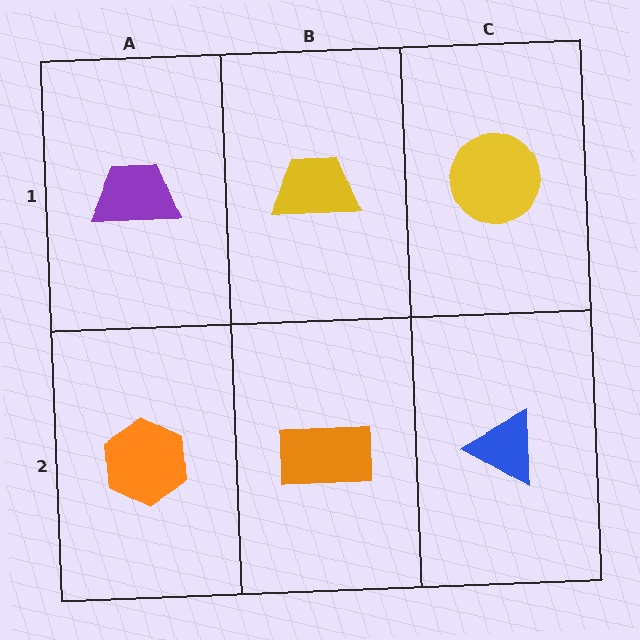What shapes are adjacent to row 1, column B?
An orange rectangle (row 2, column B), a purple trapezoid (row 1, column A), a yellow circle (row 1, column C).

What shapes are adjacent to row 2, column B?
A yellow trapezoid (row 1, column B), an orange hexagon (row 2, column A), a blue triangle (row 2, column C).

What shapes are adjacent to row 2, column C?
A yellow circle (row 1, column C), an orange rectangle (row 2, column B).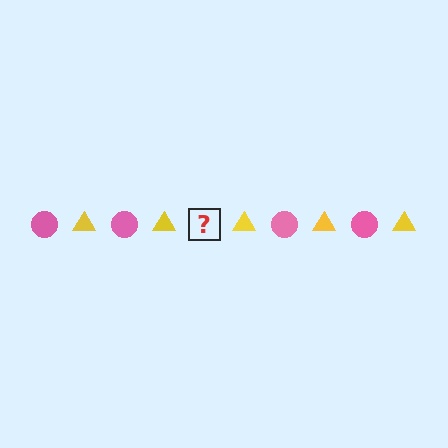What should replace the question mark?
The question mark should be replaced with a pink circle.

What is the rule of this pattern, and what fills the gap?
The rule is that the pattern alternates between pink circle and yellow triangle. The gap should be filled with a pink circle.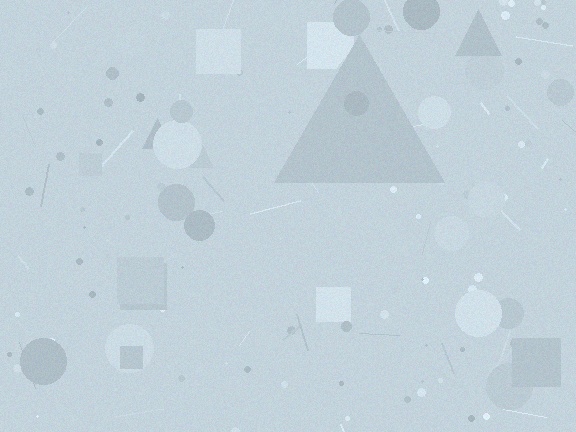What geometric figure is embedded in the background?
A triangle is embedded in the background.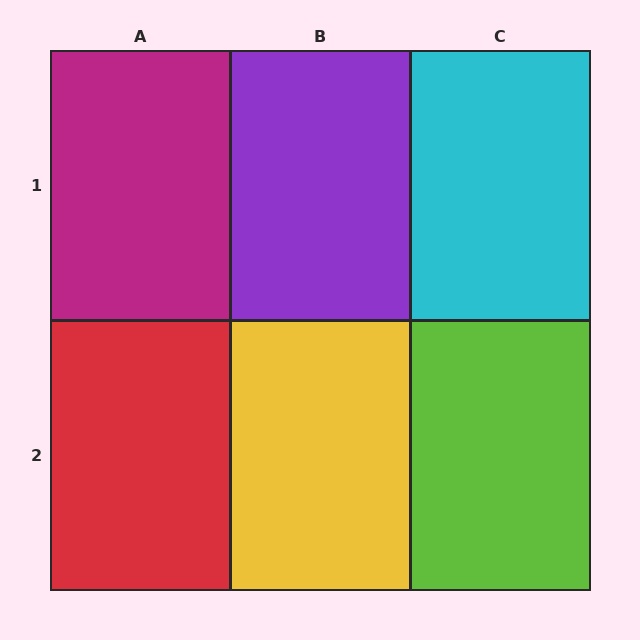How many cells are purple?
1 cell is purple.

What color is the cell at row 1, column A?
Magenta.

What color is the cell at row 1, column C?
Cyan.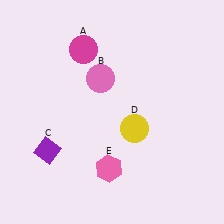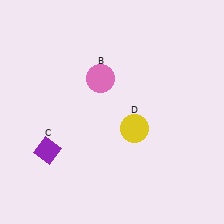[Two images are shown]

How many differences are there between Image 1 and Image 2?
There are 2 differences between the two images.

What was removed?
The pink hexagon (E), the magenta circle (A) were removed in Image 2.